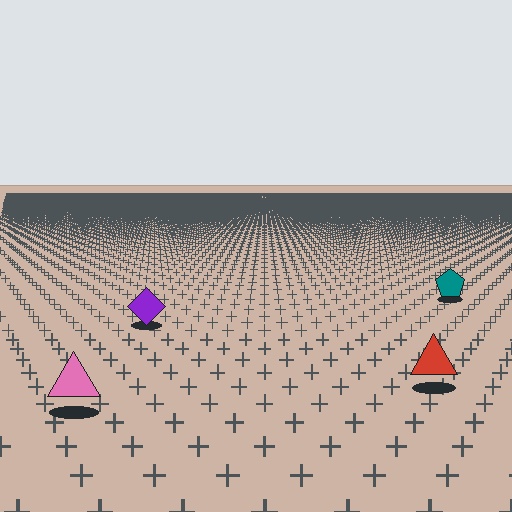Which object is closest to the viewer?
The pink triangle is closest. The texture marks near it are larger and more spread out.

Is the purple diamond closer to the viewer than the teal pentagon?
Yes. The purple diamond is closer — you can tell from the texture gradient: the ground texture is coarser near it.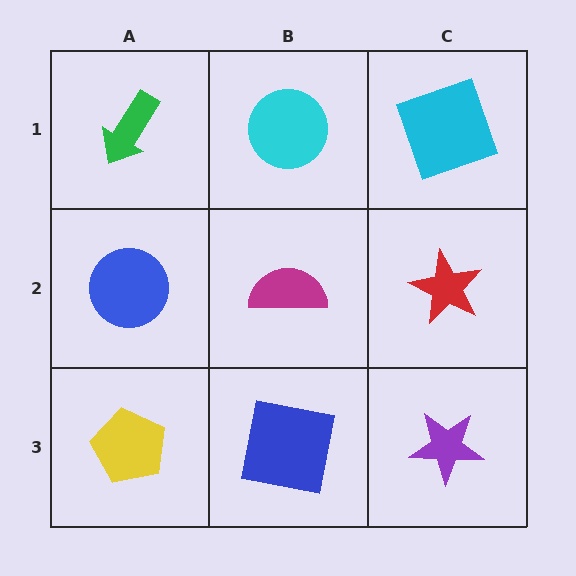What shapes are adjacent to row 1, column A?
A blue circle (row 2, column A), a cyan circle (row 1, column B).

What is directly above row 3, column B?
A magenta semicircle.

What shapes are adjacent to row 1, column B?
A magenta semicircle (row 2, column B), a green arrow (row 1, column A), a cyan square (row 1, column C).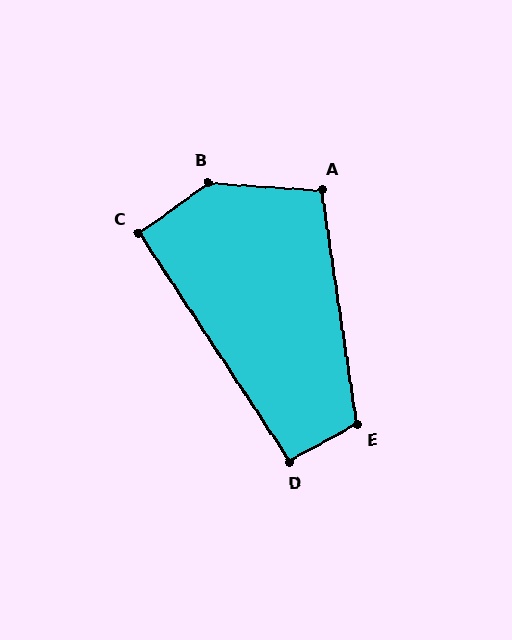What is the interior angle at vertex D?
Approximately 95 degrees (approximately right).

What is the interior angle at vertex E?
Approximately 110 degrees (obtuse).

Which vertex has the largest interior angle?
B, at approximately 140 degrees.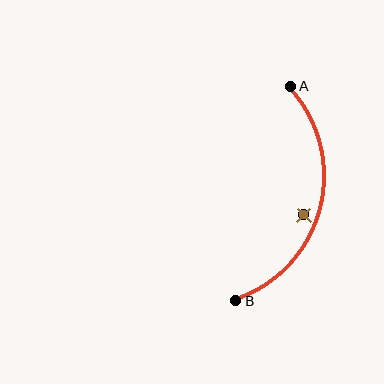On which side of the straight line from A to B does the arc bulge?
The arc bulges to the right of the straight line connecting A and B.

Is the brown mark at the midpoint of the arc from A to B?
No — the brown mark does not lie on the arc at all. It sits slightly inside the curve.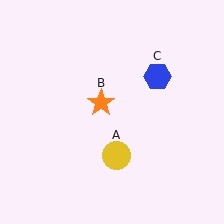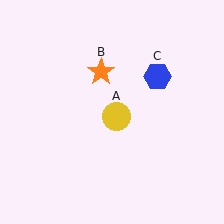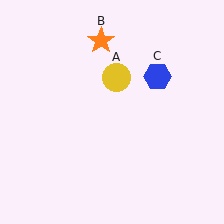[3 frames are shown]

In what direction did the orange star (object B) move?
The orange star (object B) moved up.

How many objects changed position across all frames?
2 objects changed position: yellow circle (object A), orange star (object B).